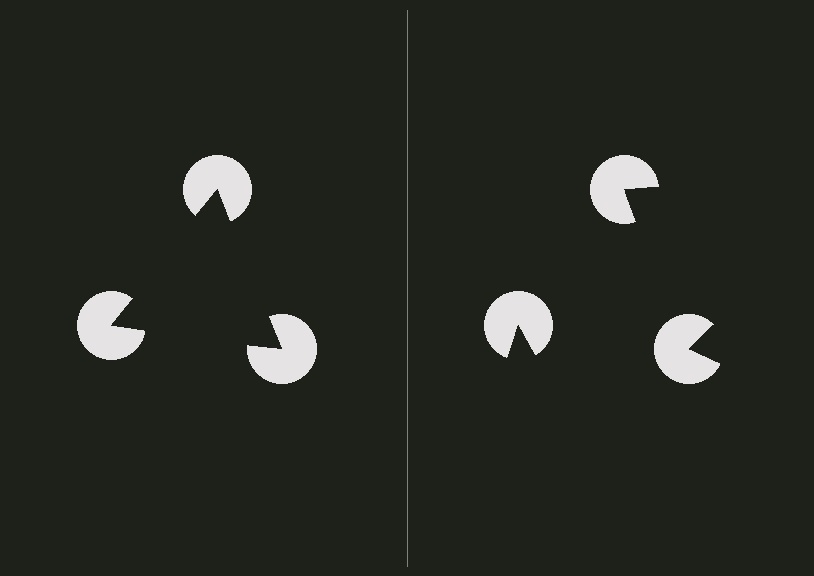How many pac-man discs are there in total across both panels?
6 — 3 on each side.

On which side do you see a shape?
An illusory triangle appears on the left side. On the right side the wedge cuts are rotated, so no coherent shape forms.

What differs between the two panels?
The pac-man discs are positioned identically on both sides; only the wedge orientations differ. On the left they align to a triangle; on the right they are misaligned.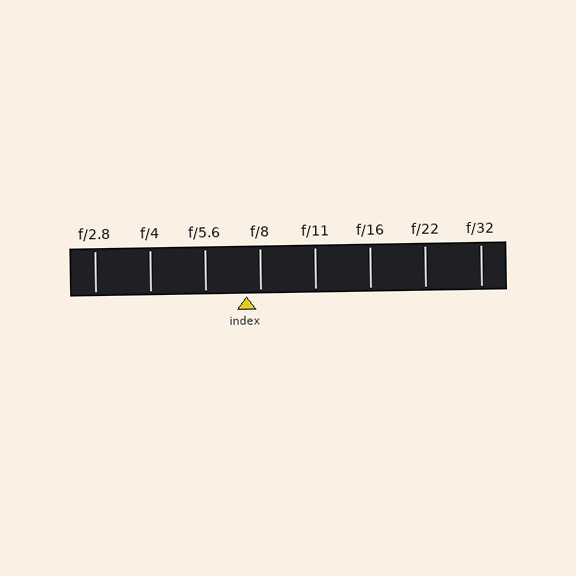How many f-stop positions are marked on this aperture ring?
There are 8 f-stop positions marked.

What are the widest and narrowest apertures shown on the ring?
The widest aperture shown is f/2.8 and the narrowest is f/32.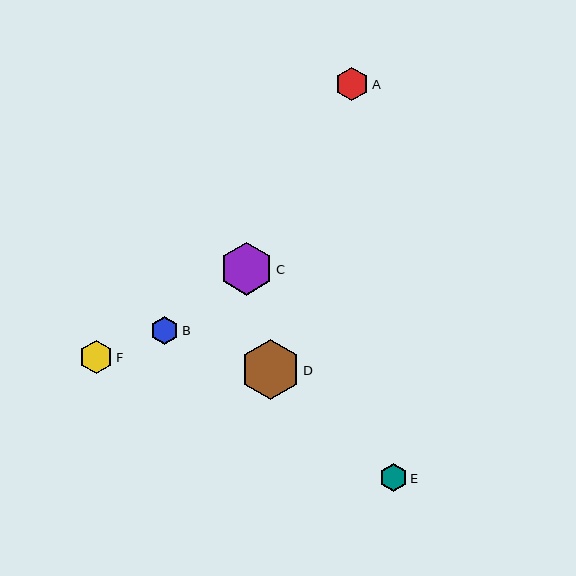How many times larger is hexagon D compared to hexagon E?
Hexagon D is approximately 2.2 times the size of hexagon E.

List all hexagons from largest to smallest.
From largest to smallest: D, C, F, A, E, B.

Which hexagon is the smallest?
Hexagon B is the smallest with a size of approximately 28 pixels.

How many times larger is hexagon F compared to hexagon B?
Hexagon F is approximately 1.2 times the size of hexagon B.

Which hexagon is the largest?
Hexagon D is the largest with a size of approximately 60 pixels.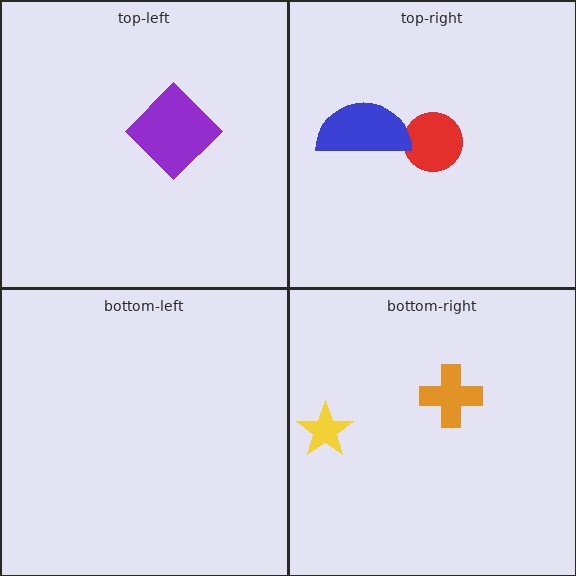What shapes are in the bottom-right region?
The yellow star, the orange cross.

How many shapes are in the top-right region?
2.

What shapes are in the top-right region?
The red circle, the blue semicircle.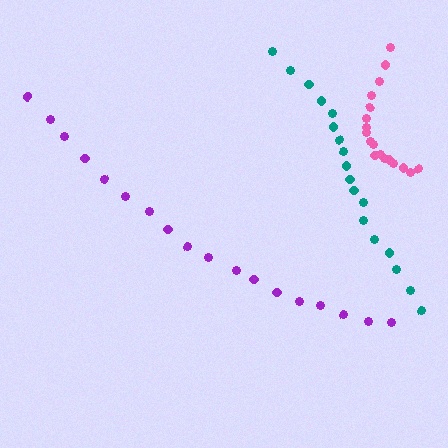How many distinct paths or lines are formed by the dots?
There are 3 distinct paths.